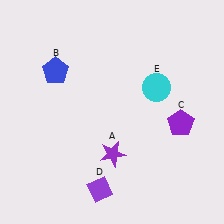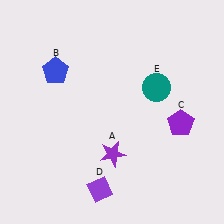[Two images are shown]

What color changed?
The circle (E) changed from cyan in Image 1 to teal in Image 2.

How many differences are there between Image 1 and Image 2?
There is 1 difference between the two images.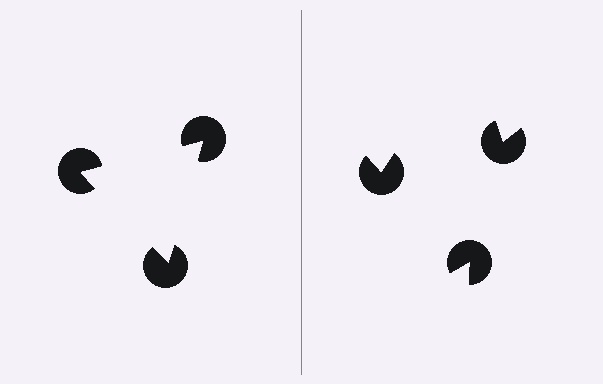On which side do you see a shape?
An illusory triangle appears on the left side. On the right side the wedge cuts are rotated, so no coherent shape forms.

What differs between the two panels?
The pac-man discs are positioned identically on both sides; only the wedge orientations differ. On the left they align to a triangle; on the right they are misaligned.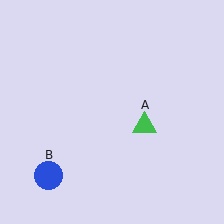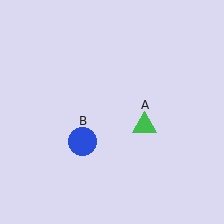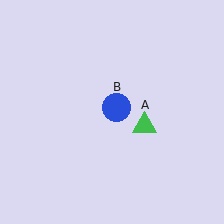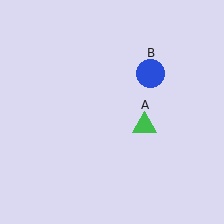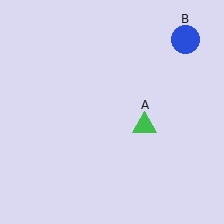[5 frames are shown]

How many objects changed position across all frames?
1 object changed position: blue circle (object B).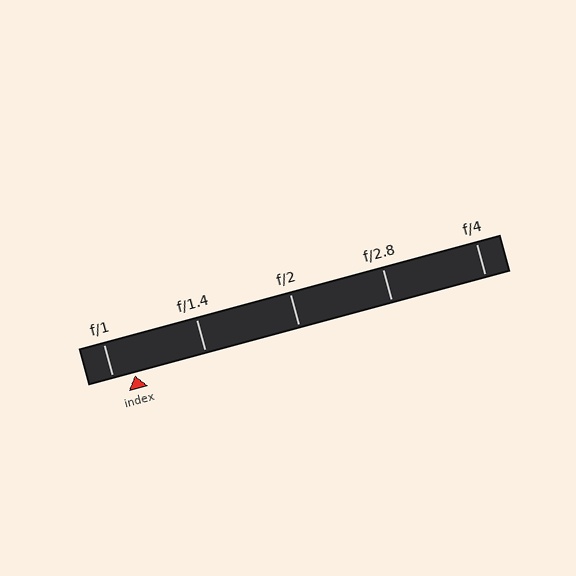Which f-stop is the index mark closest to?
The index mark is closest to f/1.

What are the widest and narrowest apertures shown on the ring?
The widest aperture shown is f/1 and the narrowest is f/4.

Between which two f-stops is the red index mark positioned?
The index mark is between f/1 and f/1.4.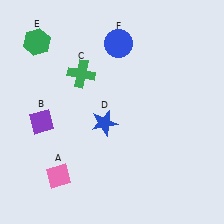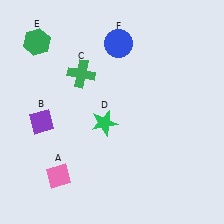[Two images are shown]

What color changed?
The star (D) changed from blue in Image 1 to green in Image 2.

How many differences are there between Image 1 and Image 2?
There is 1 difference between the two images.